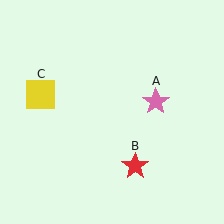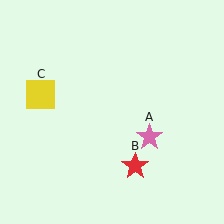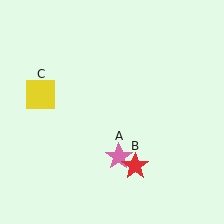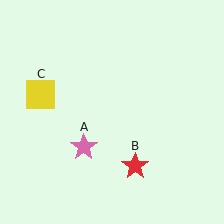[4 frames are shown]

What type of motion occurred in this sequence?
The pink star (object A) rotated clockwise around the center of the scene.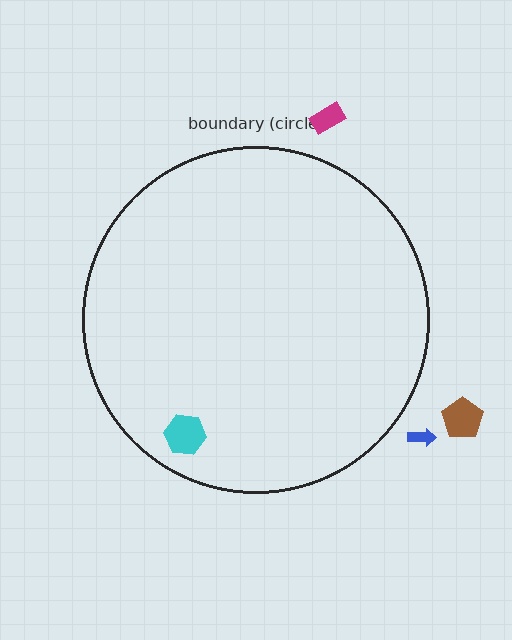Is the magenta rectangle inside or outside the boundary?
Outside.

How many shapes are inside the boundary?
1 inside, 3 outside.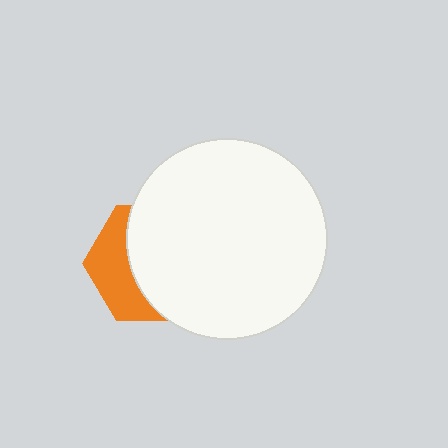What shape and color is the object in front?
The object in front is a white circle.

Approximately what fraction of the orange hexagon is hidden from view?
Roughly 64% of the orange hexagon is hidden behind the white circle.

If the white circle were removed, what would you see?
You would see the complete orange hexagon.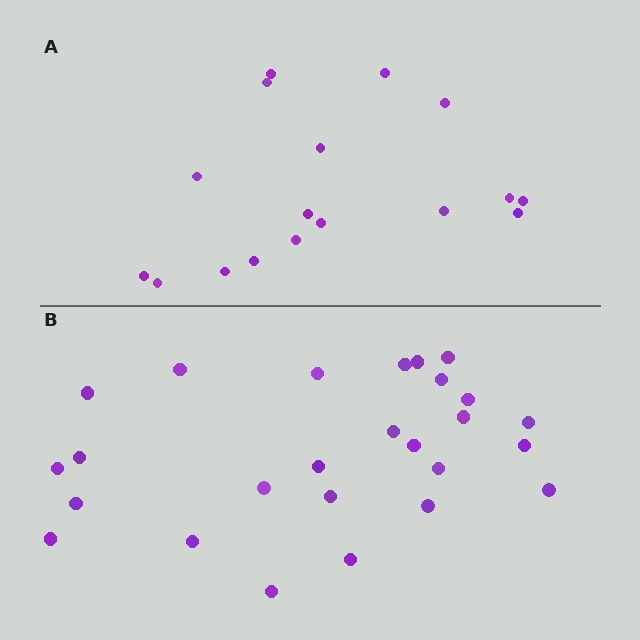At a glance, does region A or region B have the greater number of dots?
Region B (the bottom region) has more dots.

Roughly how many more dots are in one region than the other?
Region B has roughly 8 or so more dots than region A.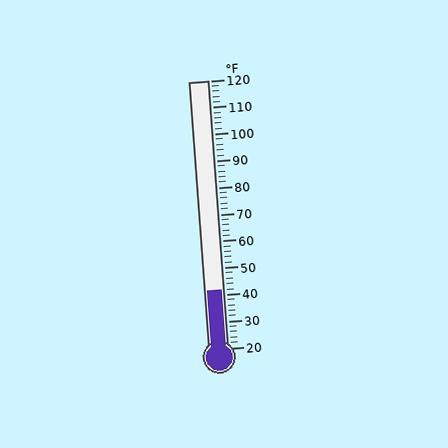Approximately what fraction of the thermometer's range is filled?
The thermometer is filled to approximately 20% of its range.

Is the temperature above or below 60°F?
The temperature is below 60°F.